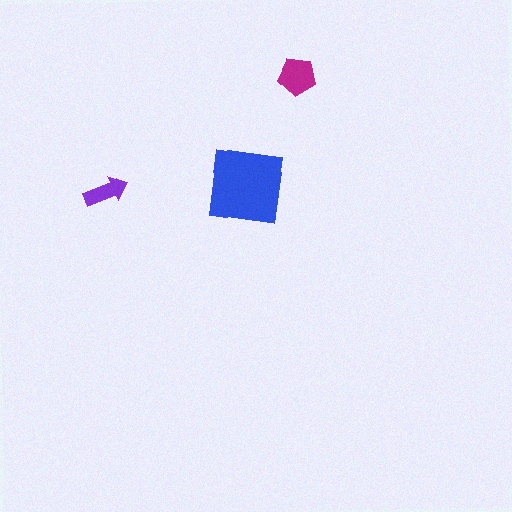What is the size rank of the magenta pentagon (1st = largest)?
2nd.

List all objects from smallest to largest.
The purple arrow, the magenta pentagon, the blue square.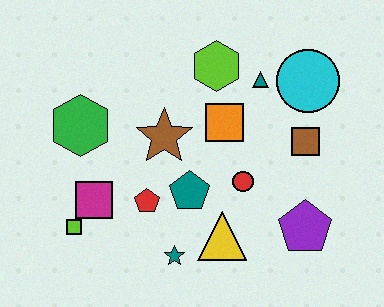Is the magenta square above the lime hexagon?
No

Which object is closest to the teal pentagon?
The red pentagon is closest to the teal pentagon.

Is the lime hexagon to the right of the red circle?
No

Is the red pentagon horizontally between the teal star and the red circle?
No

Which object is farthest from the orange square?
The lime square is farthest from the orange square.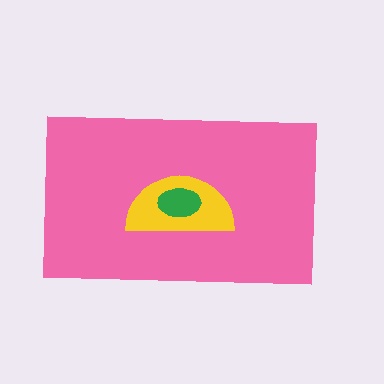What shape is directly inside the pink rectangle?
The yellow semicircle.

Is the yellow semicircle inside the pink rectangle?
Yes.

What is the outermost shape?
The pink rectangle.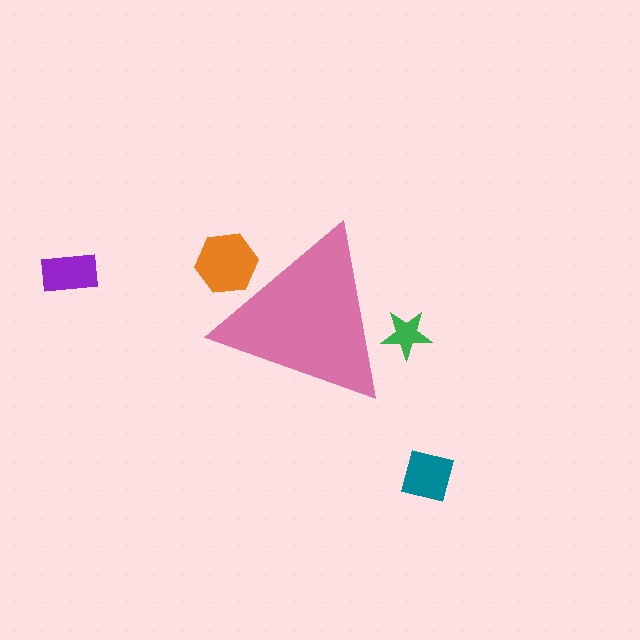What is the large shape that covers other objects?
A pink triangle.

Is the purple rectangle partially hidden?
No, the purple rectangle is fully visible.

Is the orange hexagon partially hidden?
Yes, the orange hexagon is partially hidden behind the pink triangle.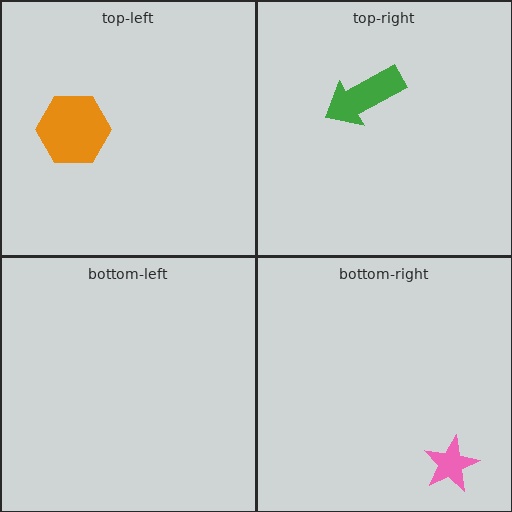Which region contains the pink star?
The bottom-right region.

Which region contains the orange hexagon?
The top-left region.